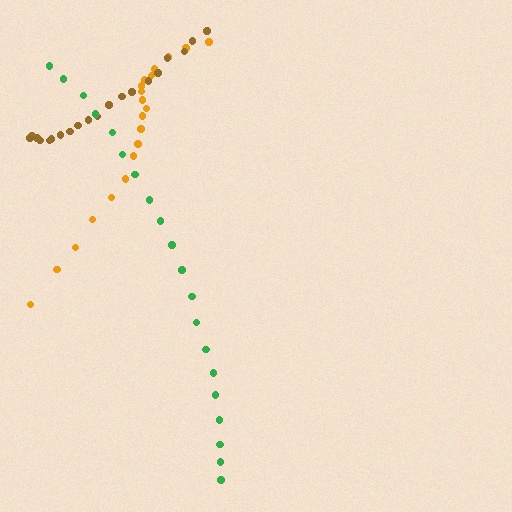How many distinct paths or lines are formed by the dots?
There are 3 distinct paths.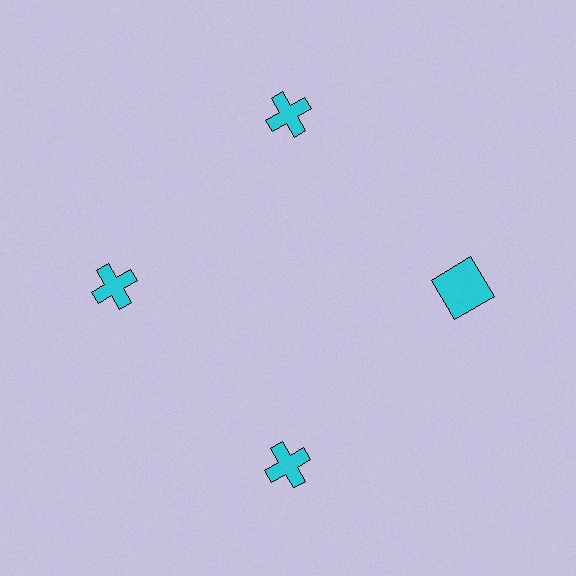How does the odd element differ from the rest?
It has a different shape: square instead of cross.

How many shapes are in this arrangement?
There are 4 shapes arranged in a ring pattern.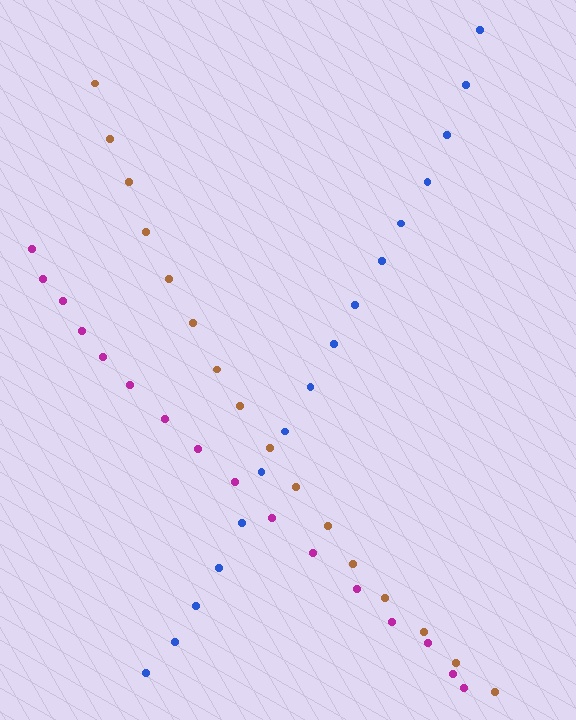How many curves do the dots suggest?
There are 3 distinct paths.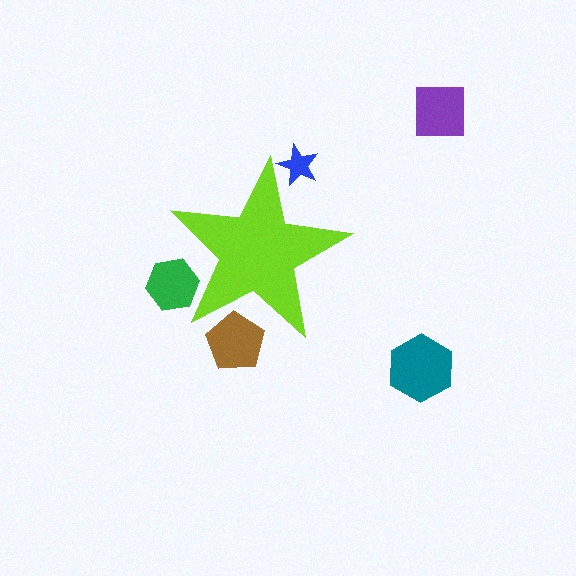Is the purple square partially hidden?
No, the purple square is fully visible.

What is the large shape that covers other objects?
A lime star.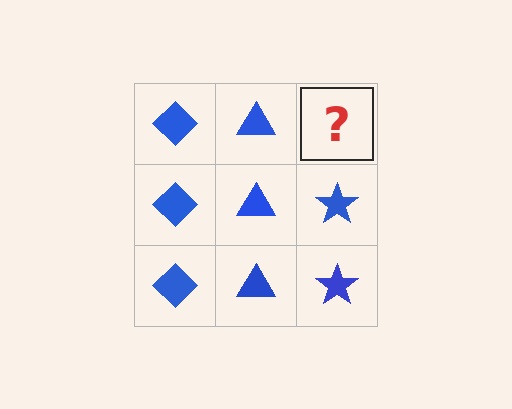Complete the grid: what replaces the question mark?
The question mark should be replaced with a blue star.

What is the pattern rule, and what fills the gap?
The rule is that each column has a consistent shape. The gap should be filled with a blue star.